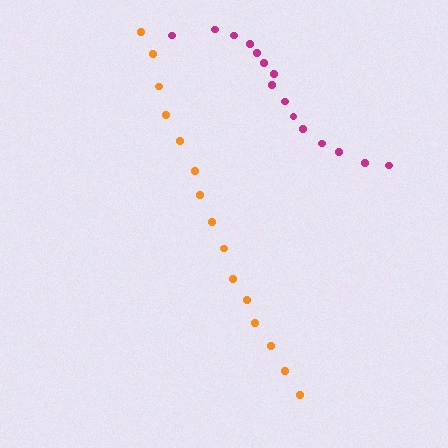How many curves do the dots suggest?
There are 2 distinct paths.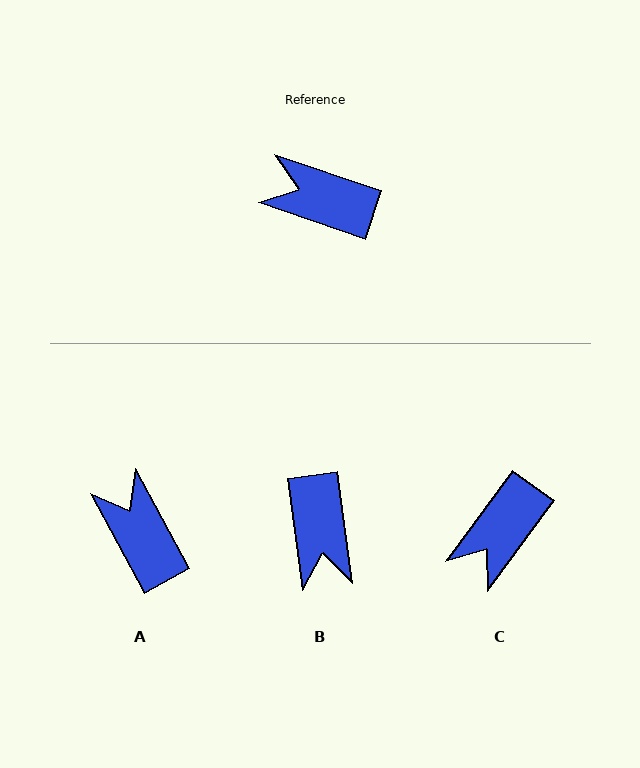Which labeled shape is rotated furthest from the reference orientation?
B, about 116 degrees away.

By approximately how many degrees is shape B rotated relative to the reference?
Approximately 116 degrees counter-clockwise.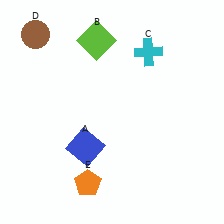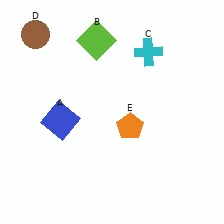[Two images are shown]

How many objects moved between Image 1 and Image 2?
2 objects moved between the two images.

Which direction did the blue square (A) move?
The blue square (A) moved up.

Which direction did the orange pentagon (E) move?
The orange pentagon (E) moved up.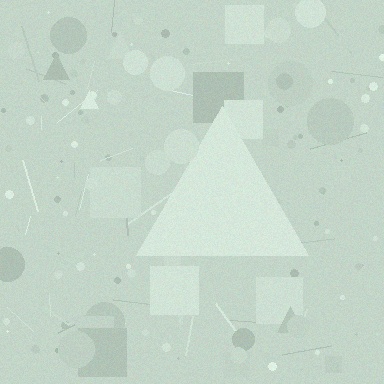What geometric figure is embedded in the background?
A triangle is embedded in the background.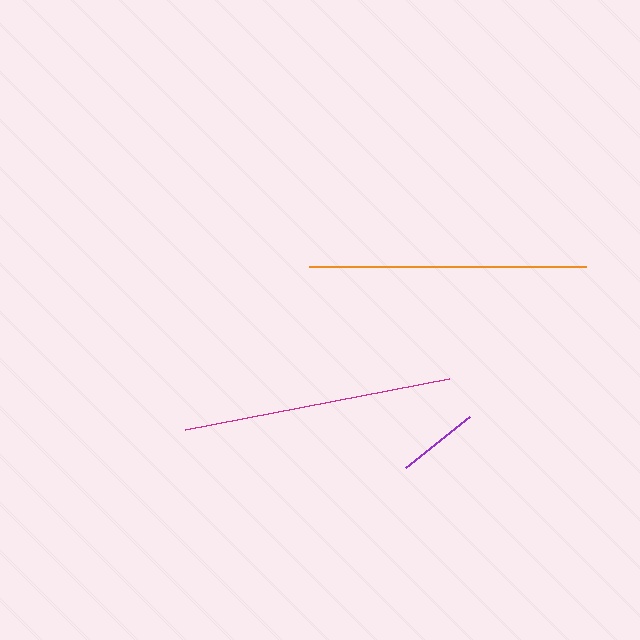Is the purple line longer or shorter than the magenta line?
The magenta line is longer than the purple line.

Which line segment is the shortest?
The purple line is the shortest at approximately 82 pixels.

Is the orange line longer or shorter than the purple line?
The orange line is longer than the purple line.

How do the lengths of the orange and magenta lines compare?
The orange and magenta lines are approximately the same length.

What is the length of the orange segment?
The orange segment is approximately 277 pixels long.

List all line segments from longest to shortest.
From longest to shortest: orange, magenta, purple.